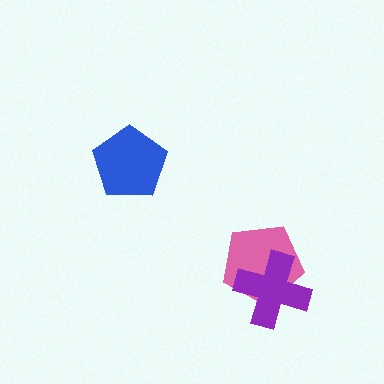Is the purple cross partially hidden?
No, no other shape covers it.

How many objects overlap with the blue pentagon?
0 objects overlap with the blue pentagon.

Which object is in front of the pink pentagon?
The purple cross is in front of the pink pentagon.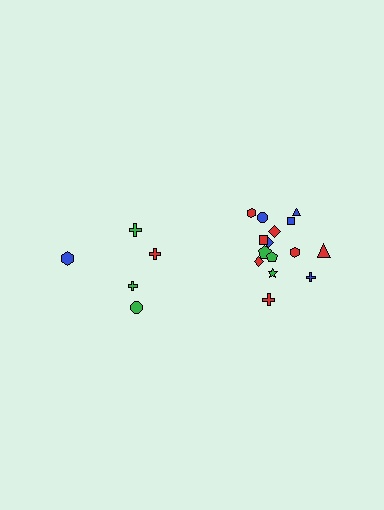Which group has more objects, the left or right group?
The right group.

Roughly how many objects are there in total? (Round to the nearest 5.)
Roughly 20 objects in total.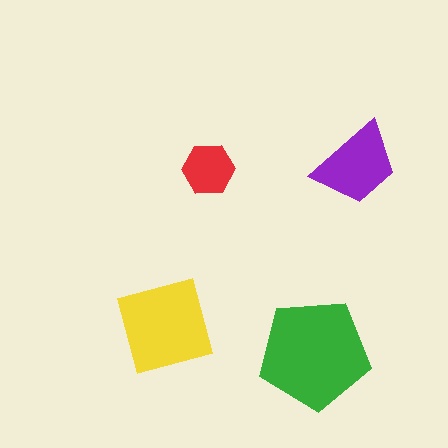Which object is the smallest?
The red hexagon.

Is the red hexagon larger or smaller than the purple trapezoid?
Smaller.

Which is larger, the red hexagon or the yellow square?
The yellow square.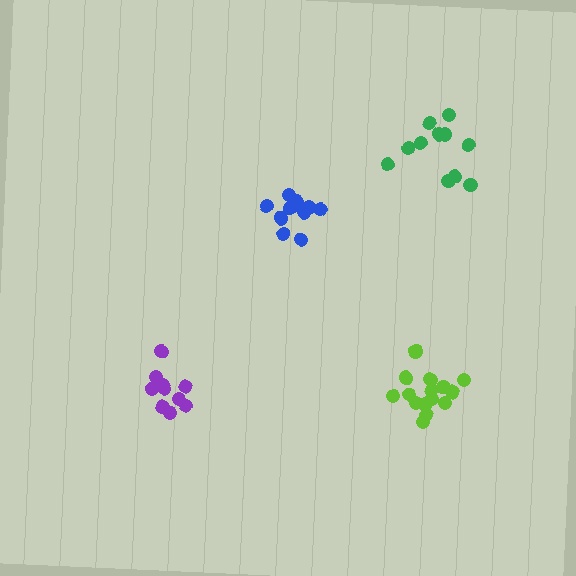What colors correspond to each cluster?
The clusters are colored: purple, green, blue, lime.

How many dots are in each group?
Group 1: 10 dots, Group 2: 11 dots, Group 3: 13 dots, Group 4: 15 dots (49 total).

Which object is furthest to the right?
The lime cluster is rightmost.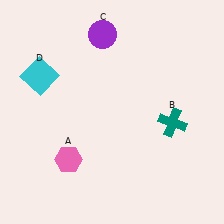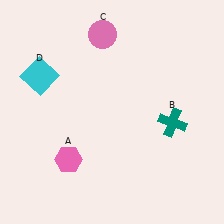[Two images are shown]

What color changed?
The circle (C) changed from purple in Image 1 to pink in Image 2.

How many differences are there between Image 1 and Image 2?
There is 1 difference between the two images.